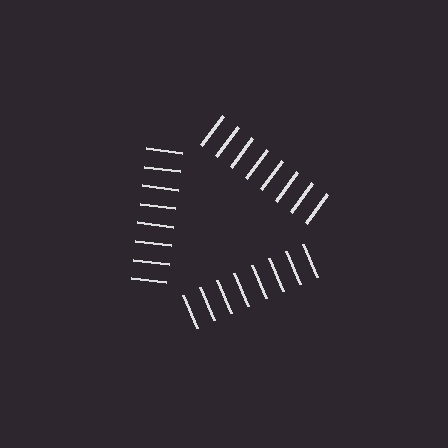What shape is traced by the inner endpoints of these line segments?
An illusory triangle — the line segments terminate on its edges but no continuous stroke is drawn.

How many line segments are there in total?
24 — 8 along each of the 3 edges.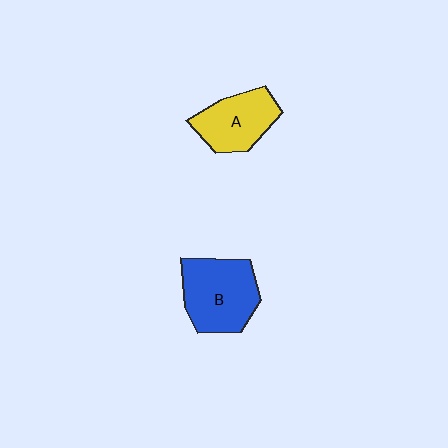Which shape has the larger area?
Shape B (blue).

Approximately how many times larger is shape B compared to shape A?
Approximately 1.3 times.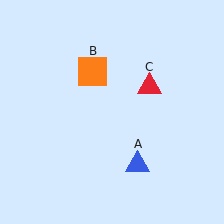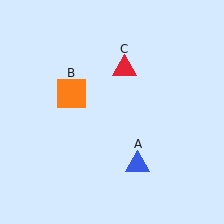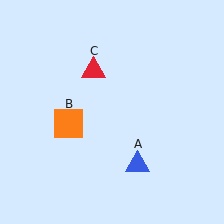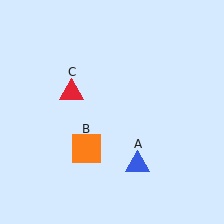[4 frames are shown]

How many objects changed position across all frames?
2 objects changed position: orange square (object B), red triangle (object C).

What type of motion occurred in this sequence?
The orange square (object B), red triangle (object C) rotated counterclockwise around the center of the scene.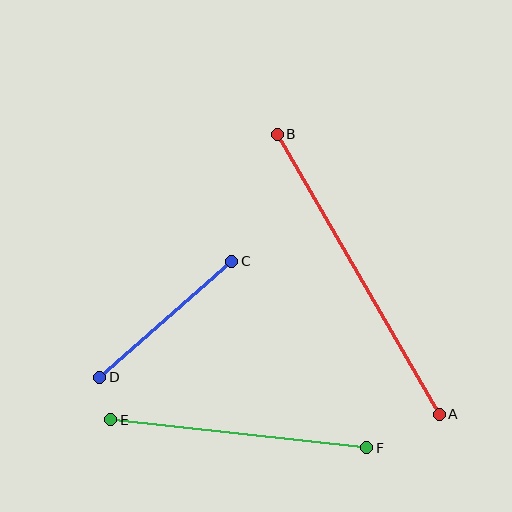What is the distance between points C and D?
The distance is approximately 176 pixels.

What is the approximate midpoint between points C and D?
The midpoint is at approximately (166, 319) pixels.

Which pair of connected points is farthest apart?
Points A and B are farthest apart.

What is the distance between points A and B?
The distance is approximately 324 pixels.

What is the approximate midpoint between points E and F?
The midpoint is at approximately (239, 434) pixels.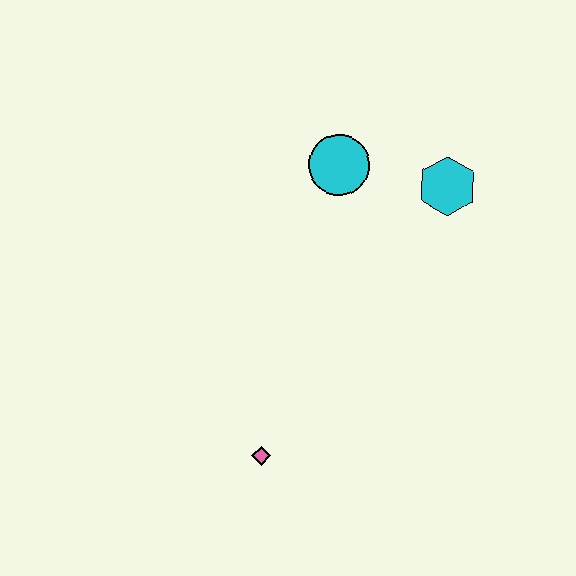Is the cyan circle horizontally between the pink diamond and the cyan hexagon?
Yes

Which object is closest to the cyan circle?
The cyan hexagon is closest to the cyan circle.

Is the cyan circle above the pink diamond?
Yes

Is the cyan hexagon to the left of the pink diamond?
No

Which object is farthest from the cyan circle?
The pink diamond is farthest from the cyan circle.